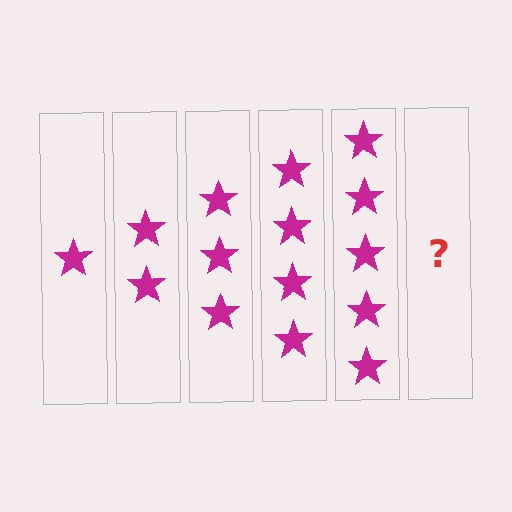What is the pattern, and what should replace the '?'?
The pattern is that each step adds one more star. The '?' should be 6 stars.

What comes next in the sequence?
The next element should be 6 stars.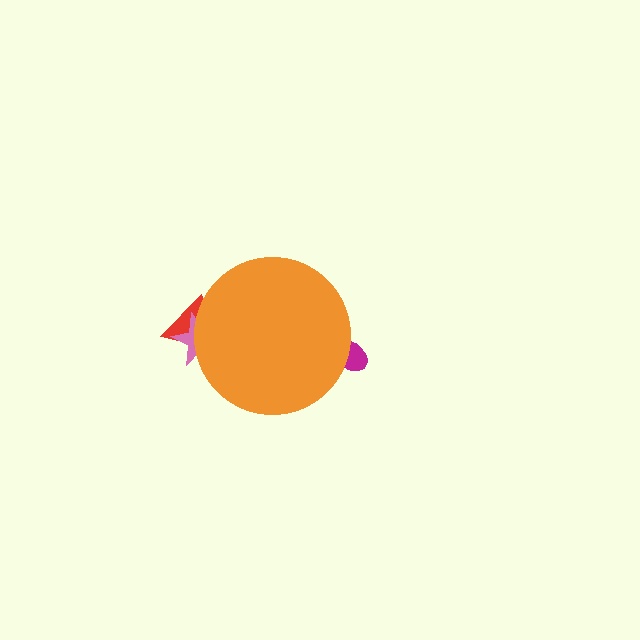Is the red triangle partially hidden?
Yes, the red triangle is partially hidden behind the orange circle.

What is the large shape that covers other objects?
An orange circle.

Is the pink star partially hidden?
Yes, the pink star is partially hidden behind the orange circle.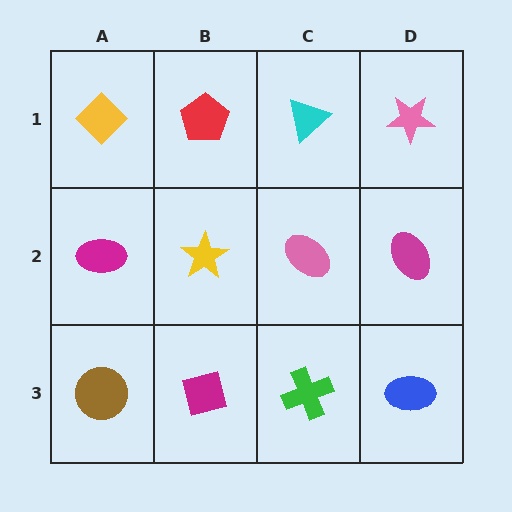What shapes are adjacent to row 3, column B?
A yellow star (row 2, column B), a brown circle (row 3, column A), a green cross (row 3, column C).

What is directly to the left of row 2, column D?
A pink ellipse.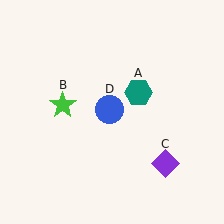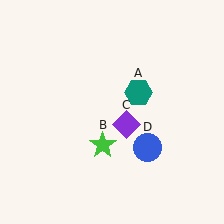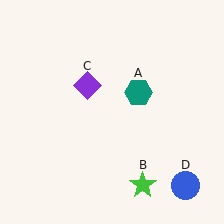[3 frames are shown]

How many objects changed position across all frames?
3 objects changed position: green star (object B), purple diamond (object C), blue circle (object D).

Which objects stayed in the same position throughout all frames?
Teal hexagon (object A) remained stationary.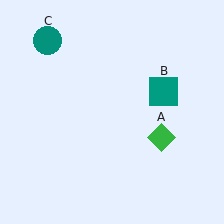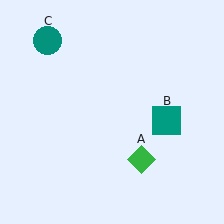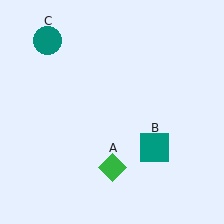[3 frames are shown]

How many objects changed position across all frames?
2 objects changed position: green diamond (object A), teal square (object B).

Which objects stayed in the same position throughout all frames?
Teal circle (object C) remained stationary.